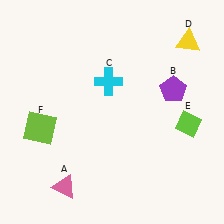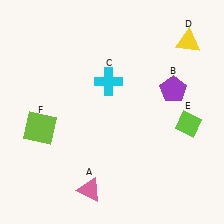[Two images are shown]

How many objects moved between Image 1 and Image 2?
1 object moved between the two images.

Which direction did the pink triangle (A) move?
The pink triangle (A) moved right.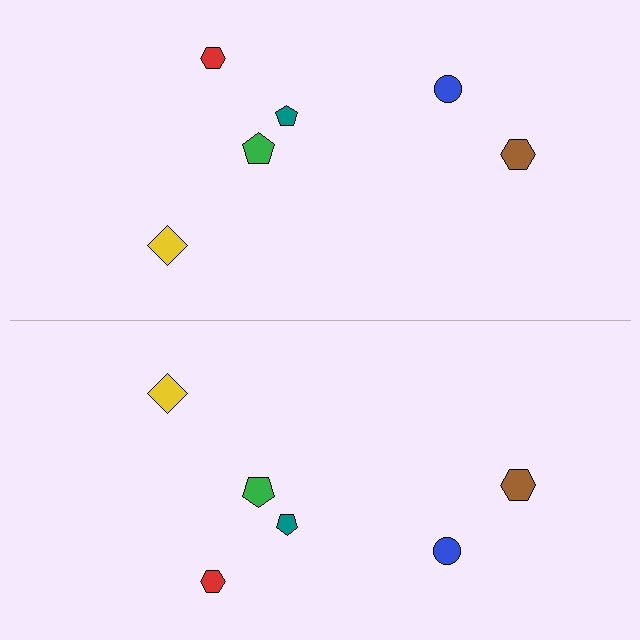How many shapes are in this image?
There are 12 shapes in this image.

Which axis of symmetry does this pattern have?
The pattern has a horizontal axis of symmetry running through the center of the image.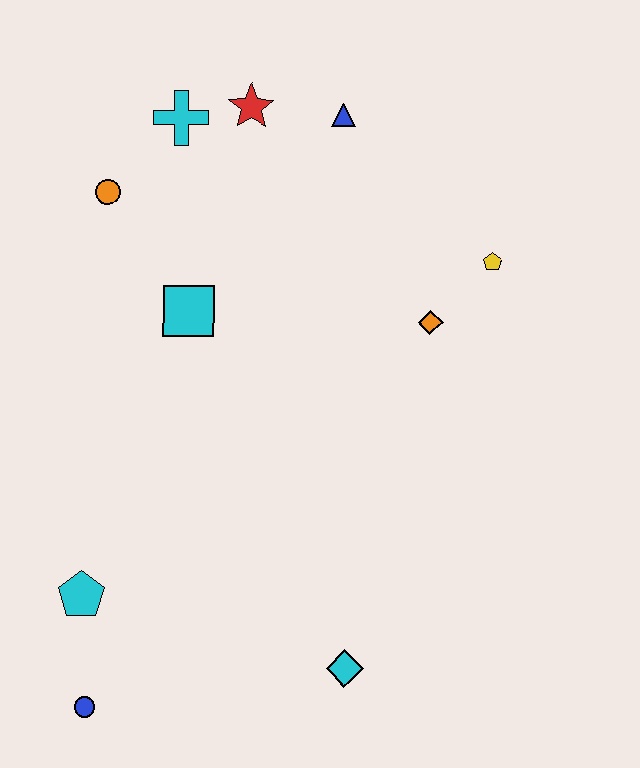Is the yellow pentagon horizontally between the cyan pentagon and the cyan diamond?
No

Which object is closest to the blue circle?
The cyan pentagon is closest to the blue circle.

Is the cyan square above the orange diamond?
Yes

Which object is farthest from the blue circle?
The blue triangle is farthest from the blue circle.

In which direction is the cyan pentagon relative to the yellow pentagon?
The cyan pentagon is to the left of the yellow pentagon.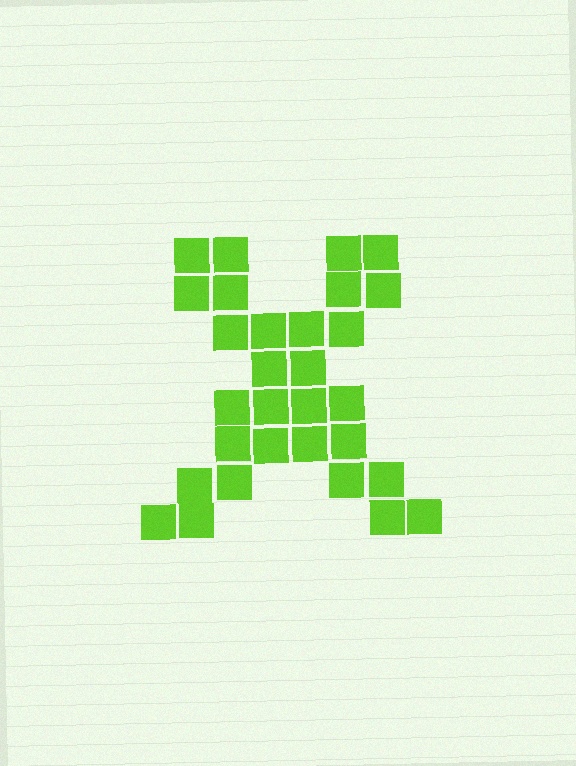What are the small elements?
The small elements are squares.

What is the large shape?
The large shape is the letter X.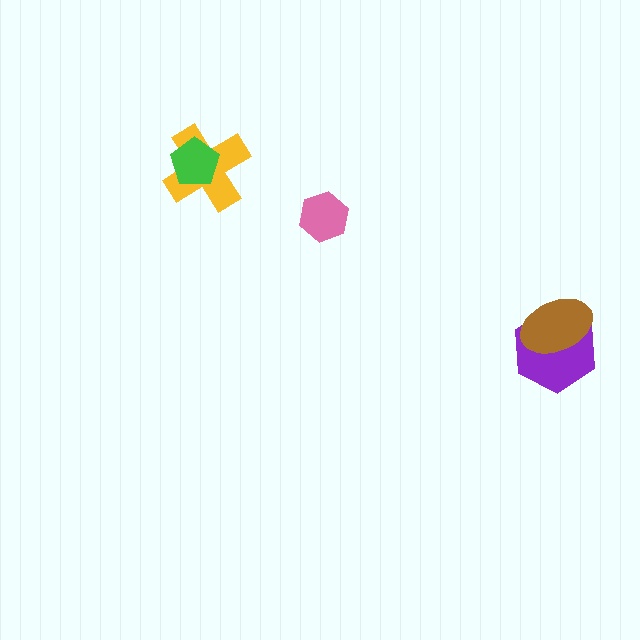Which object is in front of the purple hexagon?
The brown ellipse is in front of the purple hexagon.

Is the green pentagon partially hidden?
No, no other shape covers it.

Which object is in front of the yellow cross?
The green pentagon is in front of the yellow cross.